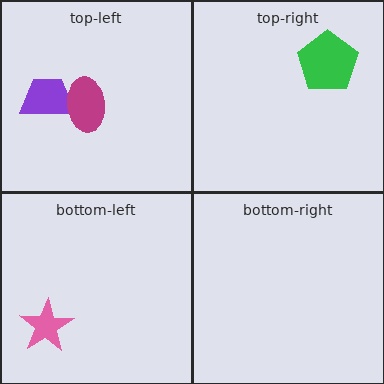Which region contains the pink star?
The bottom-left region.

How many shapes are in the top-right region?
1.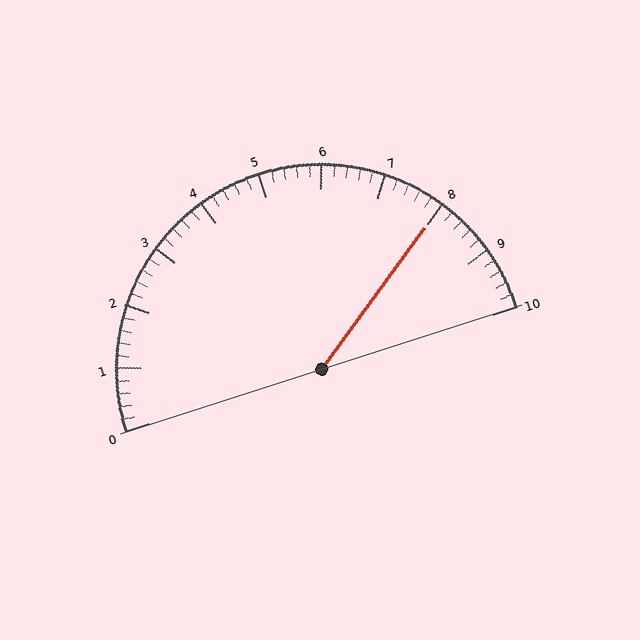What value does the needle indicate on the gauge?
The needle indicates approximately 8.0.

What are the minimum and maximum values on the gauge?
The gauge ranges from 0 to 10.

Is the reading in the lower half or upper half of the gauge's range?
The reading is in the upper half of the range (0 to 10).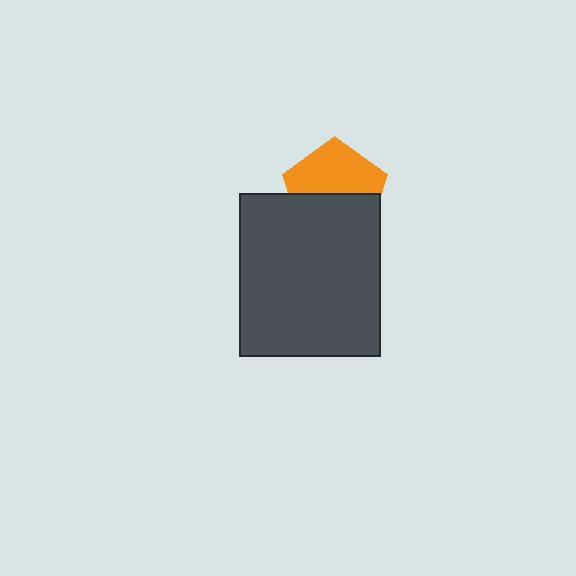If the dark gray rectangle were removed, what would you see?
You would see the complete orange pentagon.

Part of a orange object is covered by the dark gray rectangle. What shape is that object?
It is a pentagon.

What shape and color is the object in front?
The object in front is a dark gray rectangle.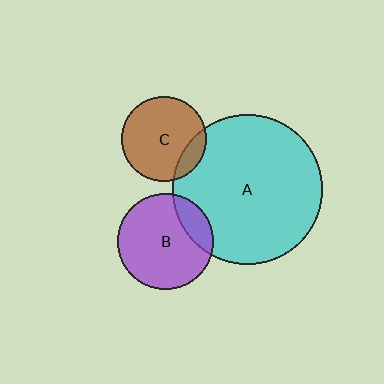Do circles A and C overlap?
Yes.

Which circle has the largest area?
Circle A (cyan).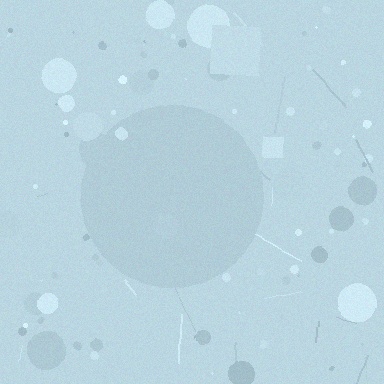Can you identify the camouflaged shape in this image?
The camouflaged shape is a circle.